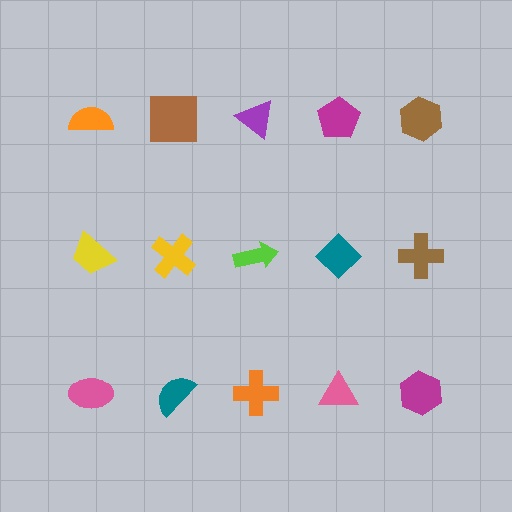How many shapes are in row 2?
5 shapes.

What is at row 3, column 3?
An orange cross.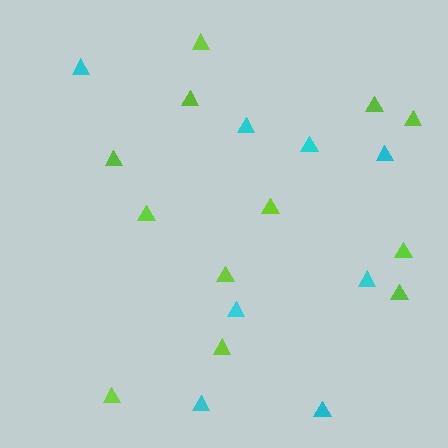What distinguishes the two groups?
There are 2 groups: one group of cyan triangles (8) and one group of lime triangles (12).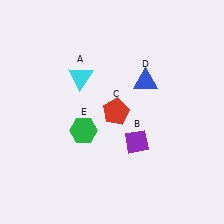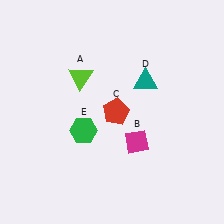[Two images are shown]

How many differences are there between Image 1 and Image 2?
There are 3 differences between the two images.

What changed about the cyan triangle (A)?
In Image 1, A is cyan. In Image 2, it changed to lime.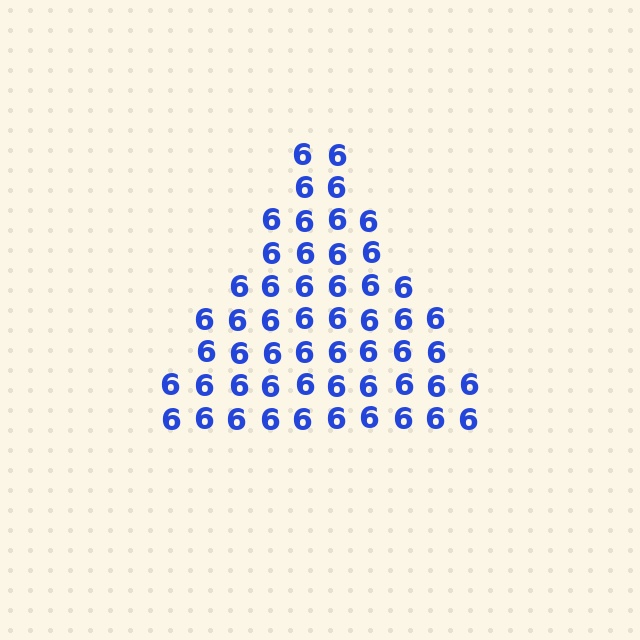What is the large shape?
The large shape is a triangle.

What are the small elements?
The small elements are digit 6's.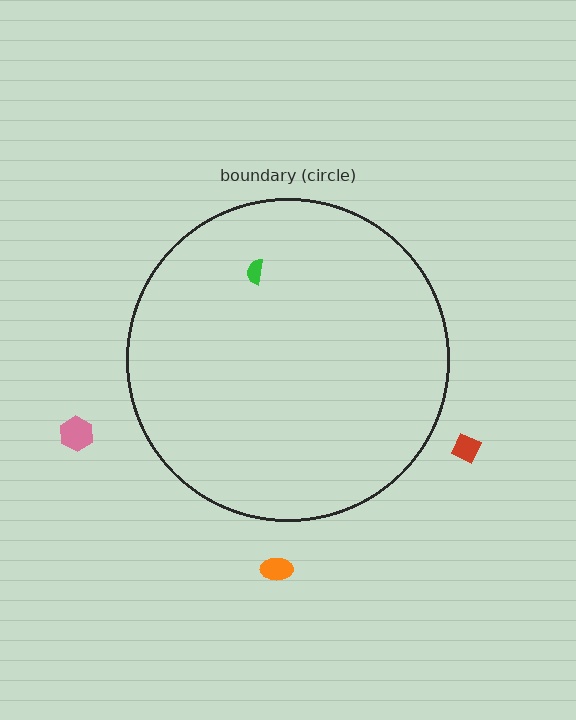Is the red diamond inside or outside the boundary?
Outside.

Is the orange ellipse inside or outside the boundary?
Outside.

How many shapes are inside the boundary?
1 inside, 3 outside.